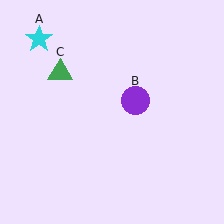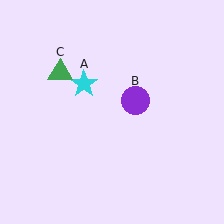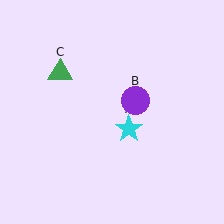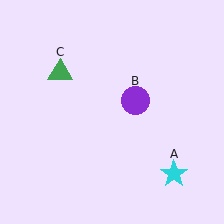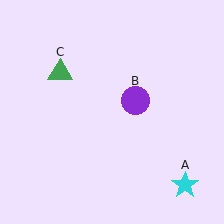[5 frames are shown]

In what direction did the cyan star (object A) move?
The cyan star (object A) moved down and to the right.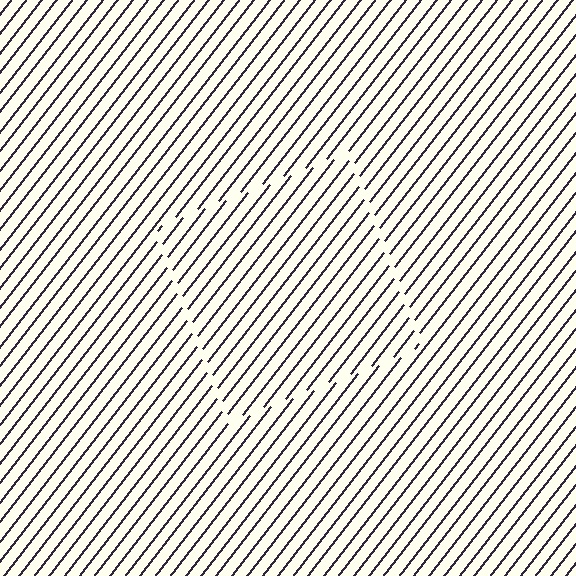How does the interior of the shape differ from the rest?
The interior of the shape contains the same grating, shifted by half a period — the contour is defined by the phase discontinuity where line-ends from the inner and outer gratings abut.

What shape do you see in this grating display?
An illusory square. The interior of the shape contains the same grating, shifted by half a period — the contour is defined by the phase discontinuity where line-ends from the inner and outer gratings abut.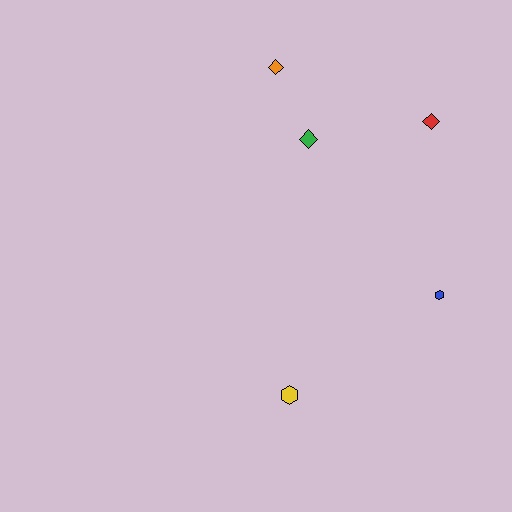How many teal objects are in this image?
There are no teal objects.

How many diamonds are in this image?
There are 3 diamonds.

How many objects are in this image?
There are 5 objects.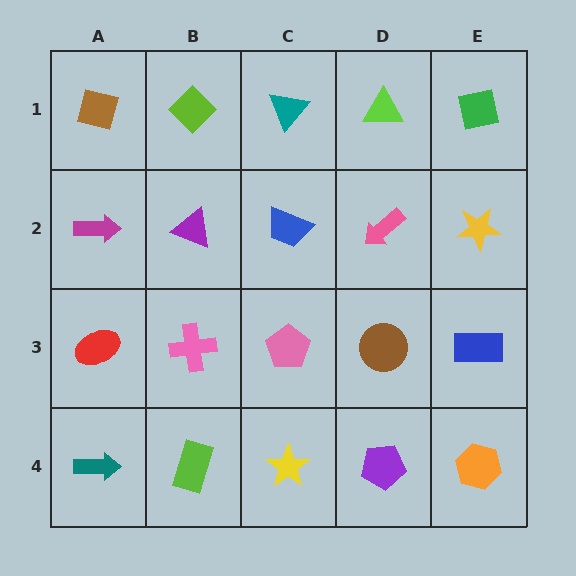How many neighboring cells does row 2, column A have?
3.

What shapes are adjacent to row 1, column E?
A yellow star (row 2, column E), a lime triangle (row 1, column D).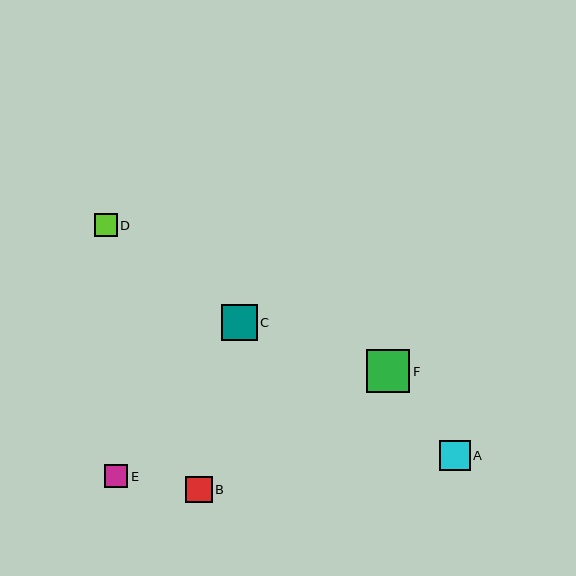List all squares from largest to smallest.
From largest to smallest: F, C, A, B, E, D.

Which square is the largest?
Square F is the largest with a size of approximately 43 pixels.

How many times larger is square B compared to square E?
Square B is approximately 1.1 times the size of square E.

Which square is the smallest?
Square D is the smallest with a size of approximately 23 pixels.